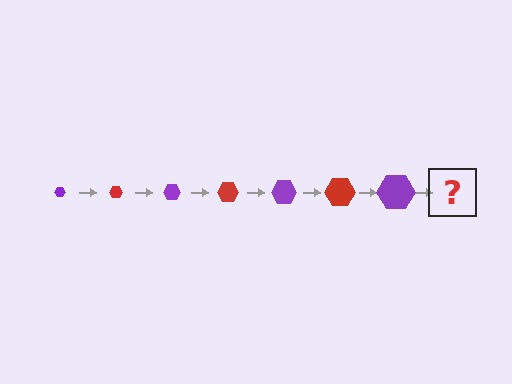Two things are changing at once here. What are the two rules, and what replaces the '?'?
The two rules are that the hexagon grows larger each step and the color cycles through purple and red. The '?' should be a red hexagon, larger than the previous one.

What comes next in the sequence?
The next element should be a red hexagon, larger than the previous one.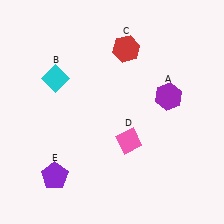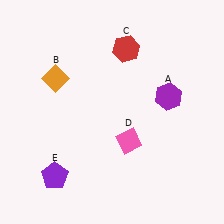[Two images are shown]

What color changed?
The diamond (B) changed from cyan in Image 1 to orange in Image 2.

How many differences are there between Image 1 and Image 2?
There is 1 difference between the two images.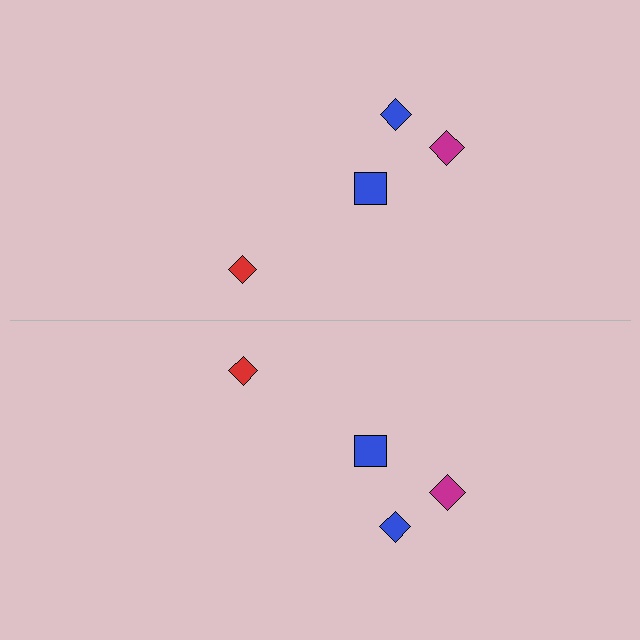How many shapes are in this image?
There are 8 shapes in this image.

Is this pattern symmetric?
Yes, this pattern has bilateral (reflection) symmetry.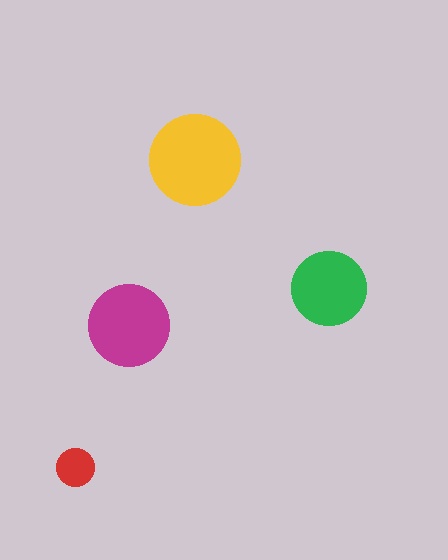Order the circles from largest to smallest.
the yellow one, the magenta one, the green one, the red one.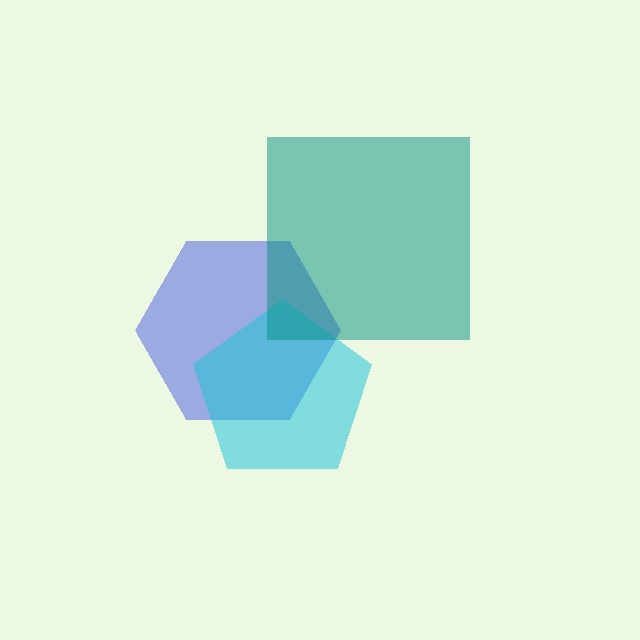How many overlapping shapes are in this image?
There are 3 overlapping shapes in the image.